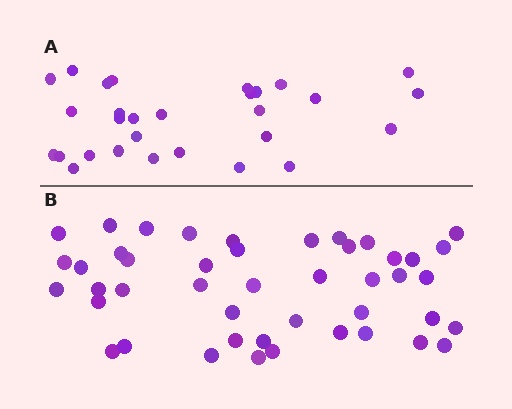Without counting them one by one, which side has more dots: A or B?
Region B (the bottom region) has more dots.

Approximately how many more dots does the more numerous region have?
Region B has approximately 15 more dots than region A.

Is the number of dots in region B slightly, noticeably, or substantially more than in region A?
Region B has substantially more. The ratio is roughly 1.6 to 1.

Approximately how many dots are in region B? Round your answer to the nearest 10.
About 40 dots. (The exact count is 45, which rounds to 40.)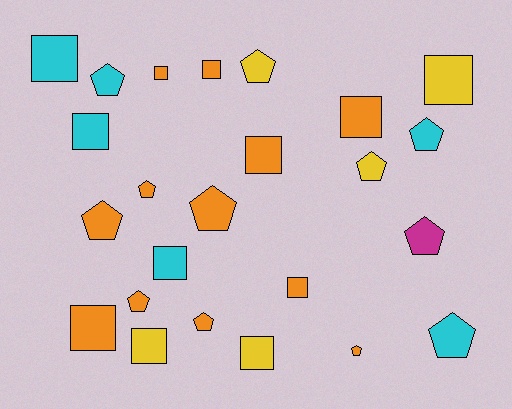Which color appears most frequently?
Orange, with 12 objects.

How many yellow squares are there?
There are 3 yellow squares.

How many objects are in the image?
There are 24 objects.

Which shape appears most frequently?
Pentagon, with 12 objects.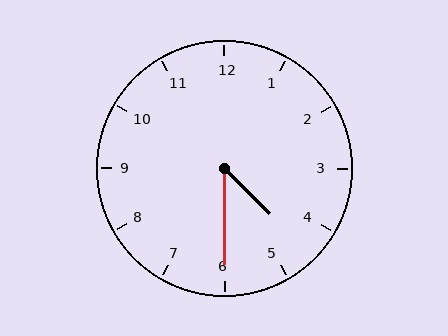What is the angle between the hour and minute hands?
Approximately 45 degrees.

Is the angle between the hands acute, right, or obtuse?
It is acute.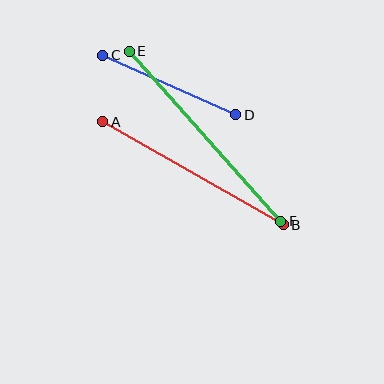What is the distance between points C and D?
The distance is approximately 145 pixels.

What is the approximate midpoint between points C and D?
The midpoint is at approximately (169, 85) pixels.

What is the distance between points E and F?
The distance is approximately 227 pixels.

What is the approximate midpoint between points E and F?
The midpoint is at approximately (205, 136) pixels.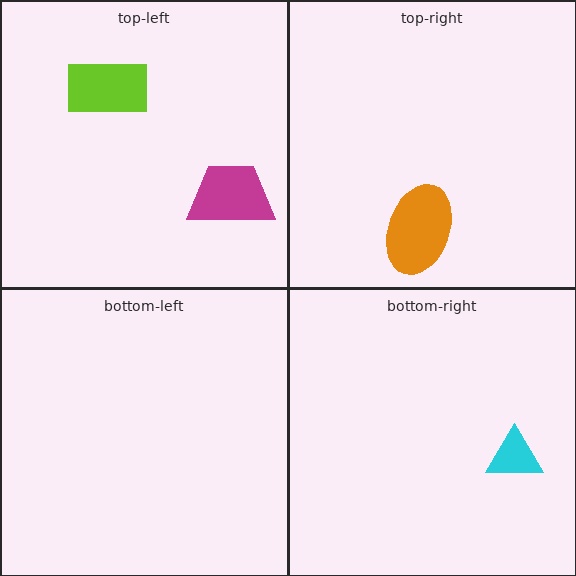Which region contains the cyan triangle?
The bottom-right region.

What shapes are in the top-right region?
The orange ellipse.